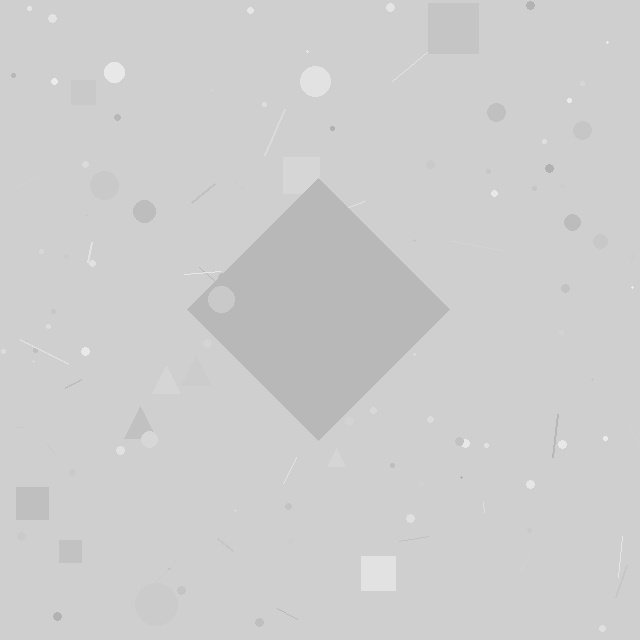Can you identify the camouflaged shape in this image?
The camouflaged shape is a diamond.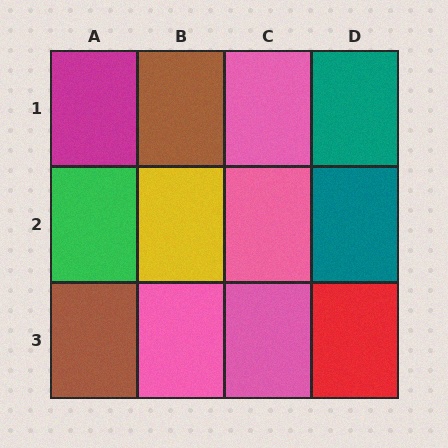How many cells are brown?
2 cells are brown.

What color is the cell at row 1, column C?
Pink.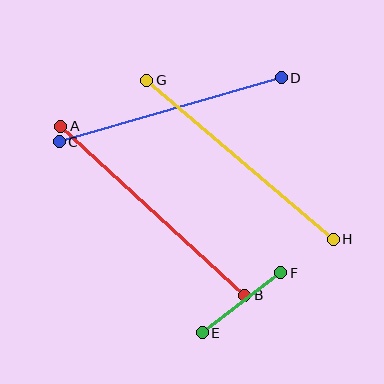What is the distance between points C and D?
The distance is approximately 231 pixels.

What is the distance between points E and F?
The distance is approximately 99 pixels.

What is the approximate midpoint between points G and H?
The midpoint is at approximately (240, 160) pixels.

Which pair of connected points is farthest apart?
Points A and B are farthest apart.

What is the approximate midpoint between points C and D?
The midpoint is at approximately (170, 110) pixels.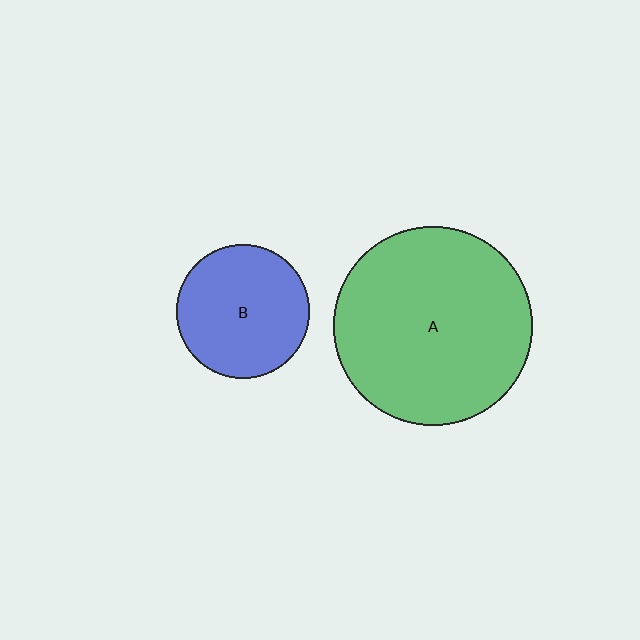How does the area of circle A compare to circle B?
Approximately 2.2 times.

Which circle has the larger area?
Circle A (green).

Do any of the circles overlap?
No, none of the circles overlap.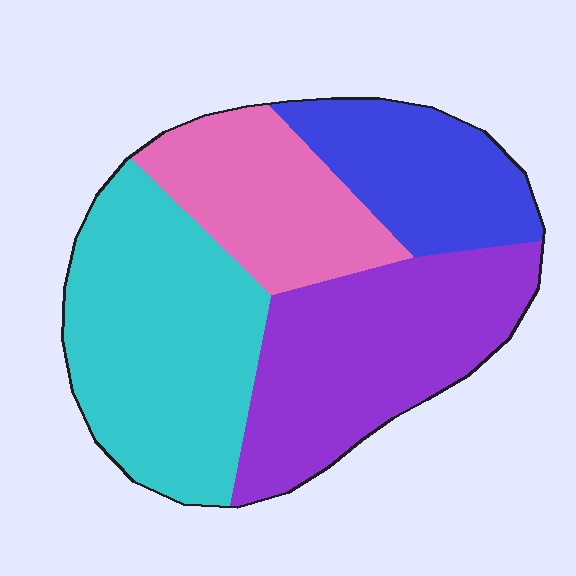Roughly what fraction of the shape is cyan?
Cyan covers 34% of the shape.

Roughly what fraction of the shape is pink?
Pink takes up about one fifth (1/5) of the shape.